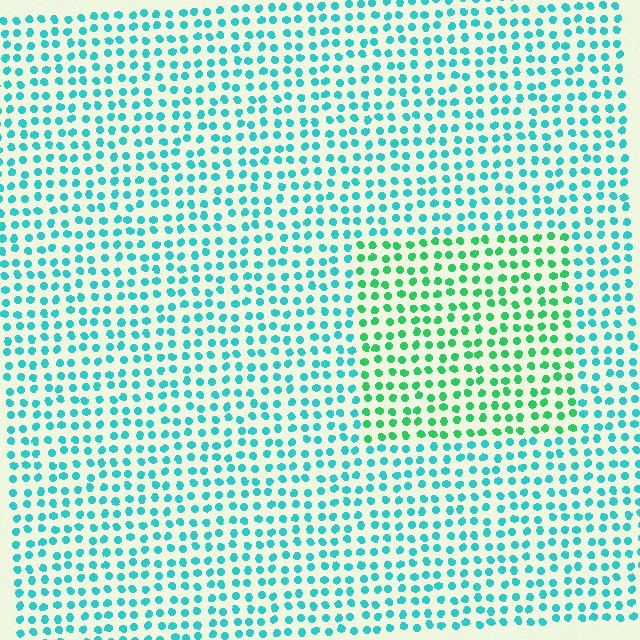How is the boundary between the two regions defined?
The boundary is defined purely by a slight shift in hue (about 39 degrees). Spacing, size, and orientation are identical on both sides.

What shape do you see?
I see a rectangle.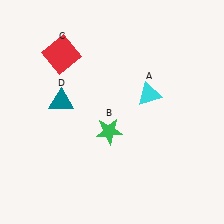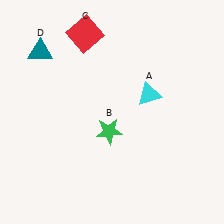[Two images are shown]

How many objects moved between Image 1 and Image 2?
2 objects moved between the two images.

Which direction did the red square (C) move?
The red square (C) moved right.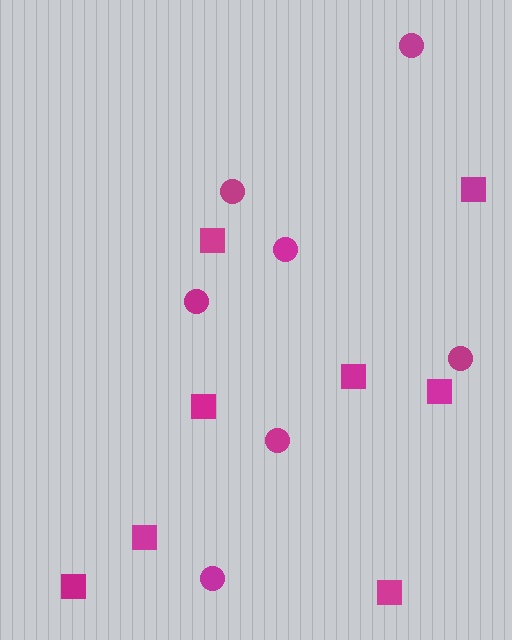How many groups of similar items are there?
There are 2 groups: one group of circles (7) and one group of squares (8).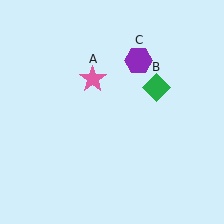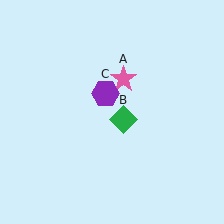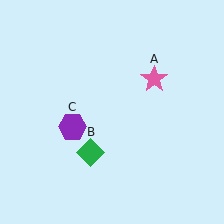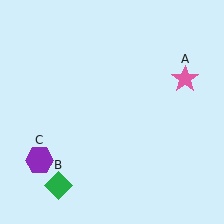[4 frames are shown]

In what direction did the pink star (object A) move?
The pink star (object A) moved right.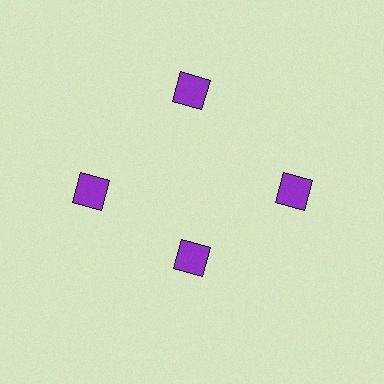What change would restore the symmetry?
The symmetry would be restored by moving it outward, back onto the ring so that all 4 diamonds sit at equal angles and equal distance from the center.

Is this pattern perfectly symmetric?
No. The 4 purple diamonds are arranged in a ring, but one element near the 6 o'clock position is pulled inward toward the center, breaking the 4-fold rotational symmetry.